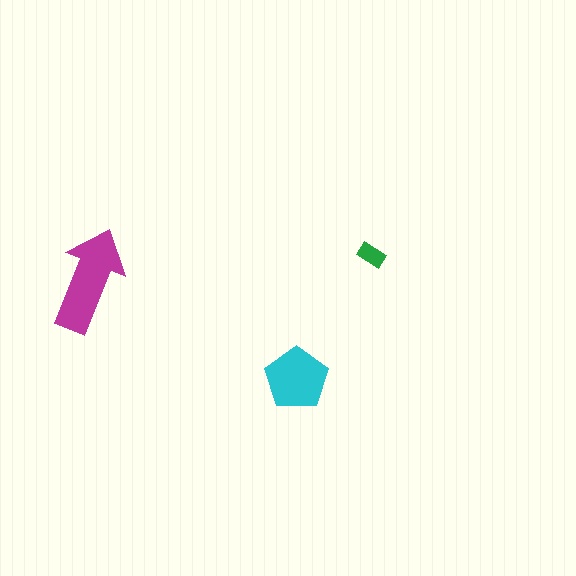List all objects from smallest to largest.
The green rectangle, the cyan pentagon, the magenta arrow.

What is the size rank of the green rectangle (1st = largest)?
3rd.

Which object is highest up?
The green rectangle is topmost.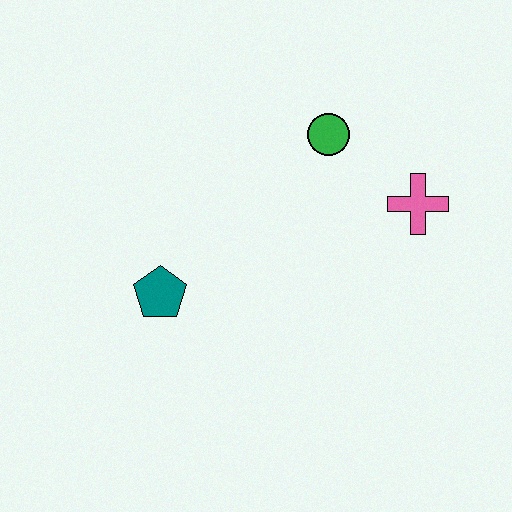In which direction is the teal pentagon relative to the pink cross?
The teal pentagon is to the left of the pink cross.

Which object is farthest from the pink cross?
The teal pentagon is farthest from the pink cross.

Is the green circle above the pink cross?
Yes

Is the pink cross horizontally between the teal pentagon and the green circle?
No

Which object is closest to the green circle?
The pink cross is closest to the green circle.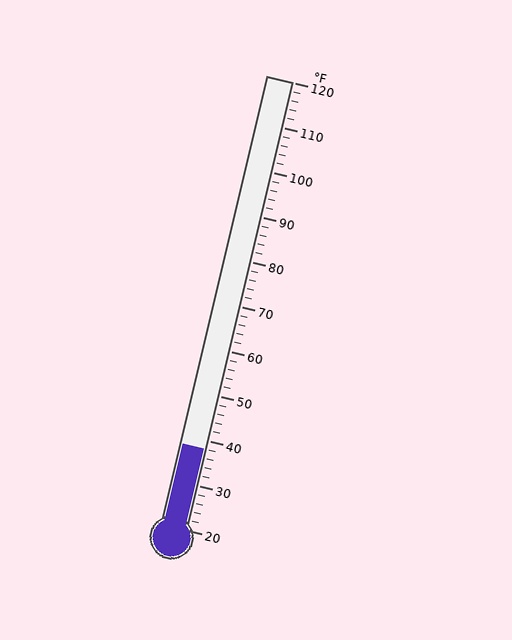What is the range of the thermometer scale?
The thermometer scale ranges from 20°F to 120°F.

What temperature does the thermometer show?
The thermometer shows approximately 38°F.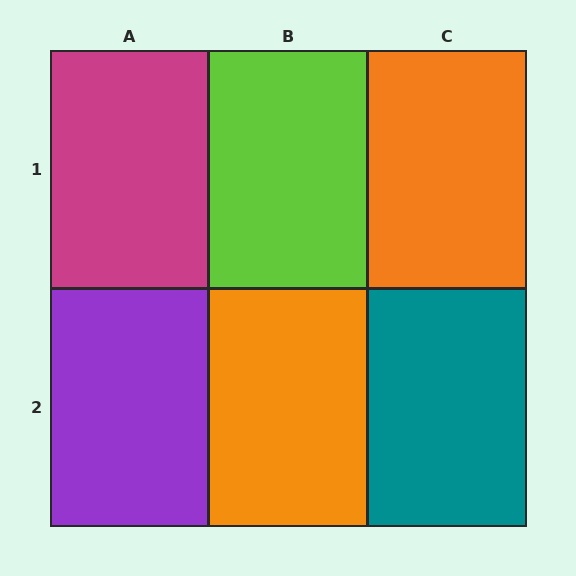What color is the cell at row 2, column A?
Purple.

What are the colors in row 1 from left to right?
Magenta, lime, orange.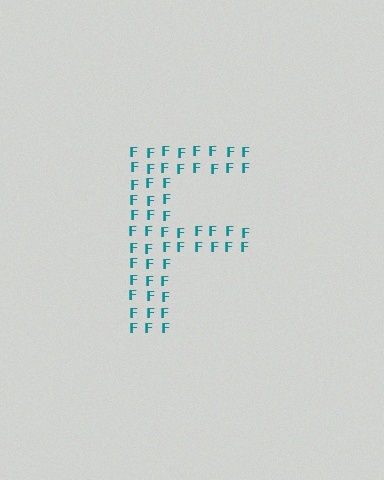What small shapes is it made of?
It is made of small letter F's.